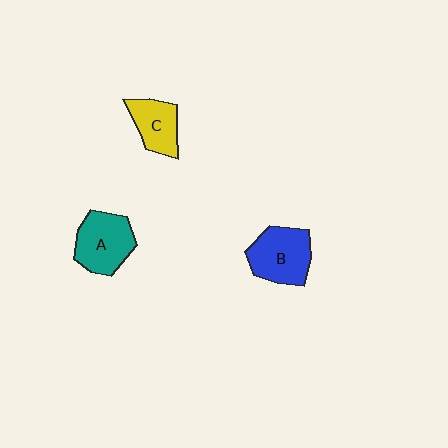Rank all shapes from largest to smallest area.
From largest to smallest: B (blue), A (teal), C (yellow).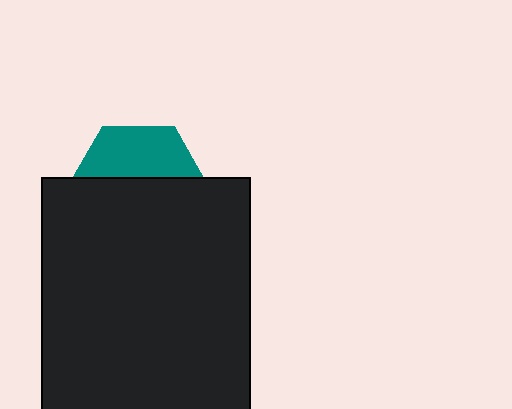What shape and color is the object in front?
The object in front is a black rectangle.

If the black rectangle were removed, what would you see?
You would see the complete teal hexagon.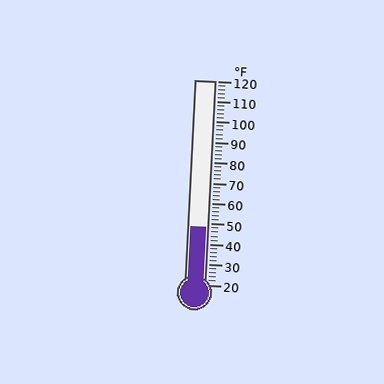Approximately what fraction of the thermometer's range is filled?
The thermometer is filled to approximately 30% of its range.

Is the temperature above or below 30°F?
The temperature is above 30°F.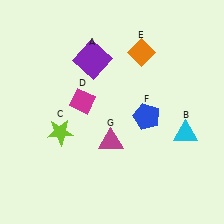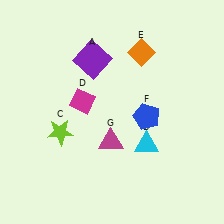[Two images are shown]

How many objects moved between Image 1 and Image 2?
1 object moved between the two images.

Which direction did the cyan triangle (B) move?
The cyan triangle (B) moved left.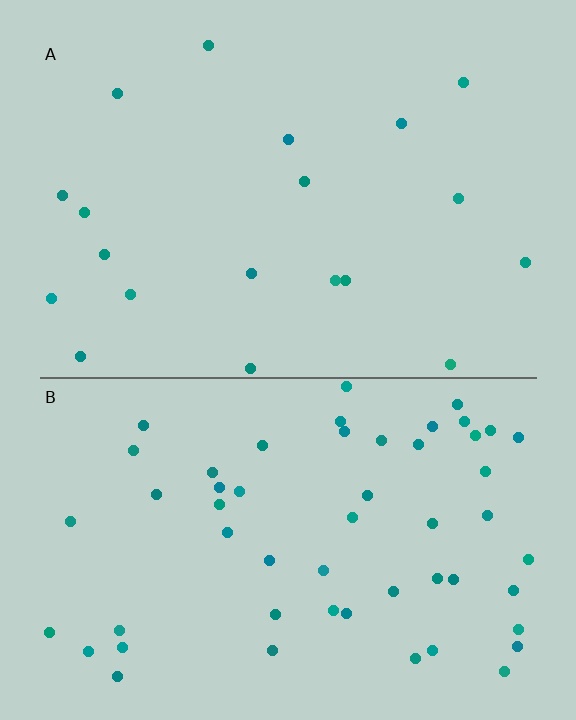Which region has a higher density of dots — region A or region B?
B (the bottom).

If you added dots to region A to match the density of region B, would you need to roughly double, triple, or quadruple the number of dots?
Approximately triple.